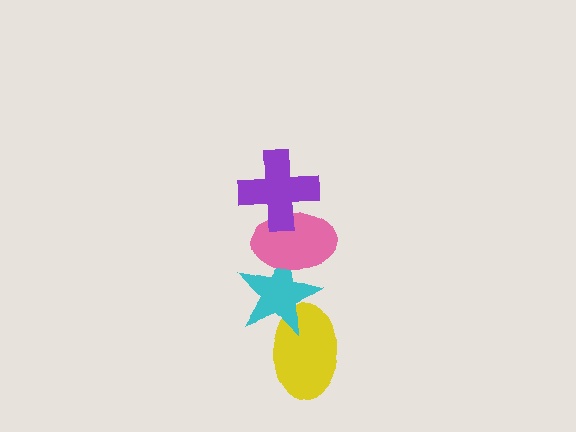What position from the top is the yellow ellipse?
The yellow ellipse is 4th from the top.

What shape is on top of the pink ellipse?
The purple cross is on top of the pink ellipse.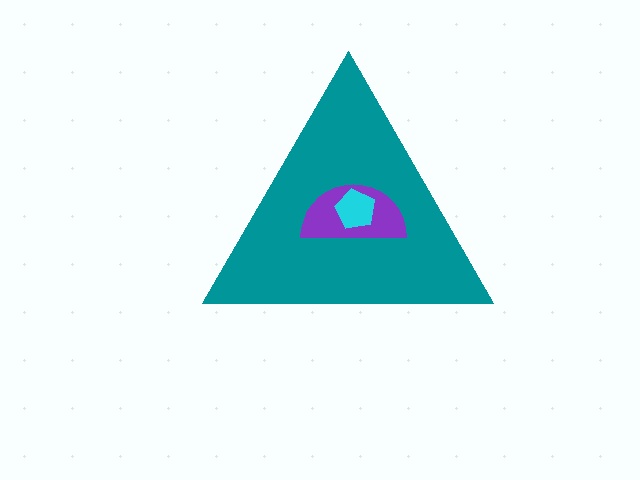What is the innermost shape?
The cyan pentagon.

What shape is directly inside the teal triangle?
The purple semicircle.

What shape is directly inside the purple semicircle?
The cyan pentagon.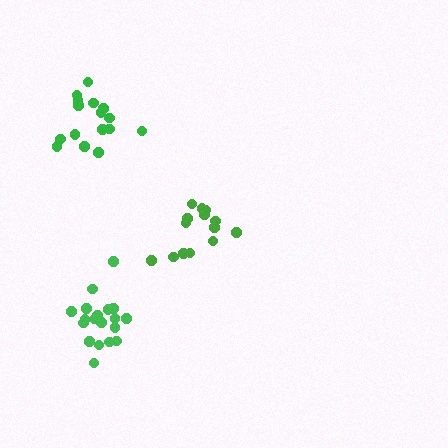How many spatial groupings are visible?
There are 3 spatial groupings.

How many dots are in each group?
Group 1: 16 dots, Group 2: 14 dots, Group 3: 19 dots (49 total).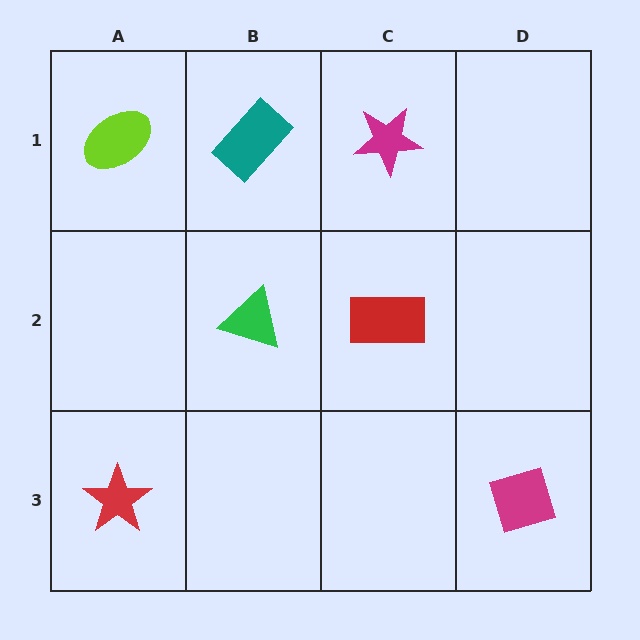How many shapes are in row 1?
3 shapes.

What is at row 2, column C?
A red rectangle.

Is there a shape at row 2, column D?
No, that cell is empty.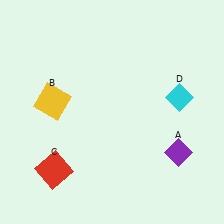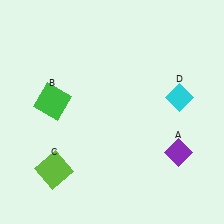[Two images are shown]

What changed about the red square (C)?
In Image 1, C is red. In Image 2, it changed to lime.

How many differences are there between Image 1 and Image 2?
There are 2 differences between the two images.